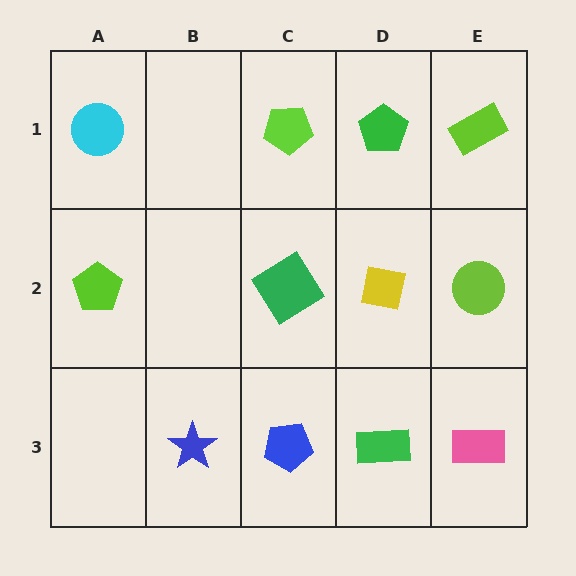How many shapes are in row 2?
4 shapes.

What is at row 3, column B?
A blue star.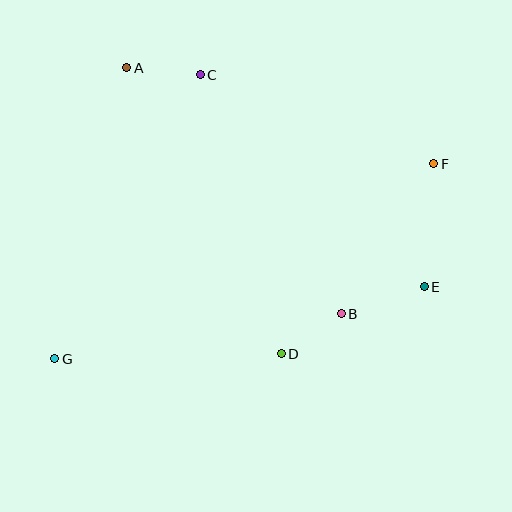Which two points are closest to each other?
Points B and D are closest to each other.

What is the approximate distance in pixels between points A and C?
The distance between A and C is approximately 73 pixels.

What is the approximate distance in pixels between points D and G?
The distance between D and G is approximately 227 pixels.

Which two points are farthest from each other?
Points F and G are farthest from each other.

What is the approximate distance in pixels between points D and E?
The distance between D and E is approximately 158 pixels.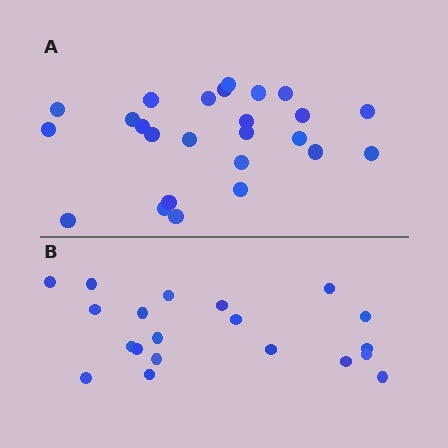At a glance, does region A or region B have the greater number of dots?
Region A (the top region) has more dots.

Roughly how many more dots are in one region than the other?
Region A has about 5 more dots than region B.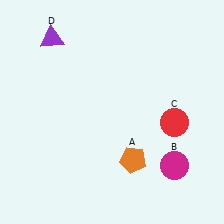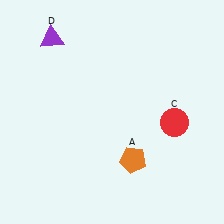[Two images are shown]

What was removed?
The magenta circle (B) was removed in Image 2.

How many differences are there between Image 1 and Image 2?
There is 1 difference between the two images.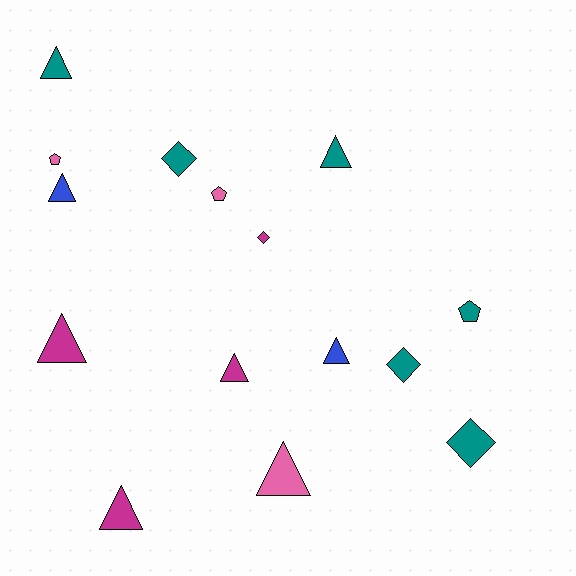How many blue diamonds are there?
There are no blue diamonds.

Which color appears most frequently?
Teal, with 6 objects.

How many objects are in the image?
There are 15 objects.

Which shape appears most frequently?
Triangle, with 8 objects.